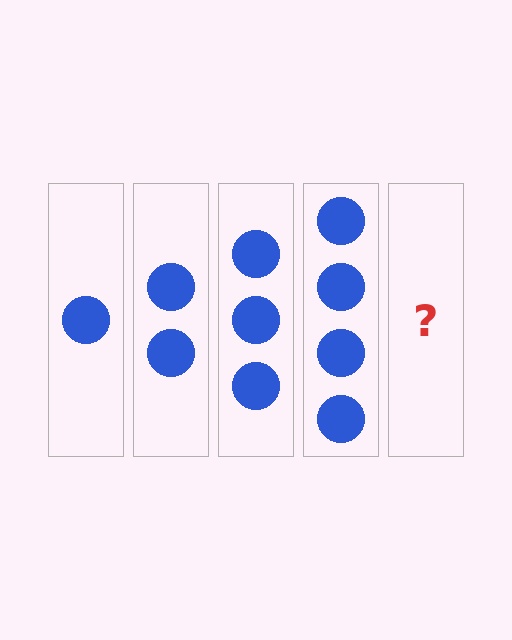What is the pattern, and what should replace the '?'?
The pattern is that each step adds one more circle. The '?' should be 5 circles.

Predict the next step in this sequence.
The next step is 5 circles.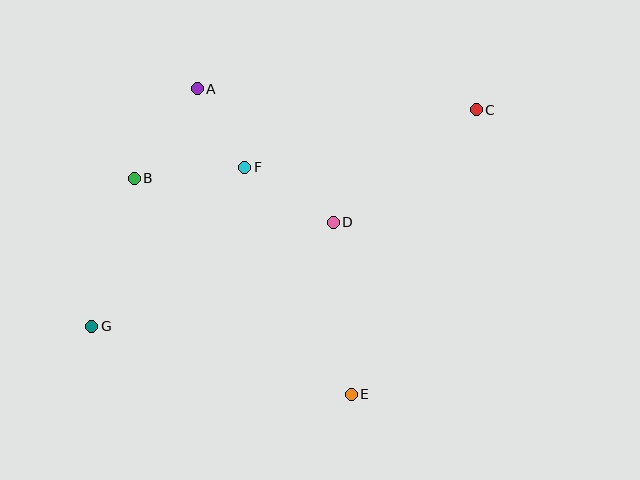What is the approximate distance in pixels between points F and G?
The distance between F and G is approximately 221 pixels.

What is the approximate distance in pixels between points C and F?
The distance between C and F is approximately 238 pixels.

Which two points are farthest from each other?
Points C and G are farthest from each other.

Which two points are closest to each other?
Points A and F are closest to each other.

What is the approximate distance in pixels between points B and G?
The distance between B and G is approximately 154 pixels.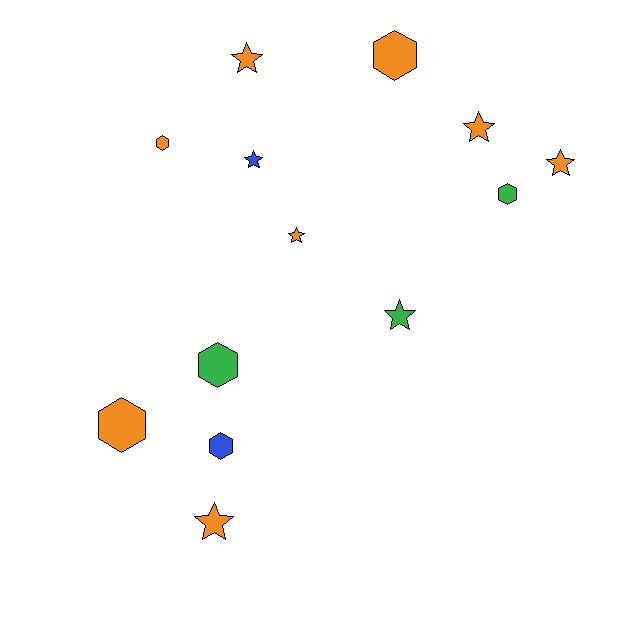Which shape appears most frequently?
Star, with 7 objects.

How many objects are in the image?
There are 13 objects.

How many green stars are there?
There is 1 green star.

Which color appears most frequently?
Orange, with 8 objects.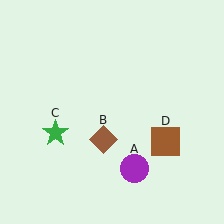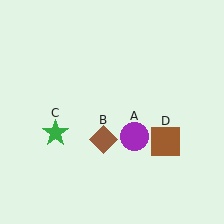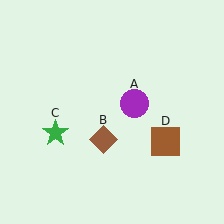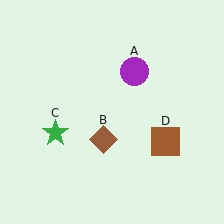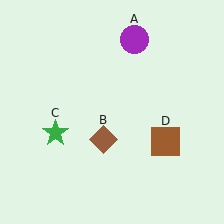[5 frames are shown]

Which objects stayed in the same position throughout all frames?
Brown diamond (object B) and green star (object C) and brown square (object D) remained stationary.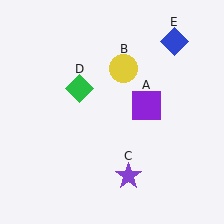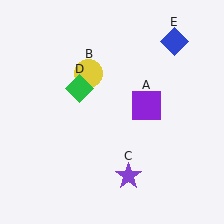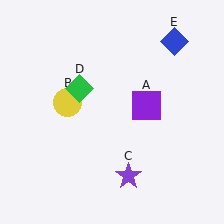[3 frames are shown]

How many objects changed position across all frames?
1 object changed position: yellow circle (object B).